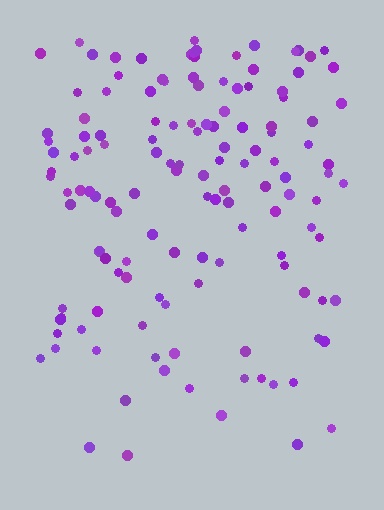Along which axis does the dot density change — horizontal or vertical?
Vertical.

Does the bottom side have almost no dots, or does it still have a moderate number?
Still a moderate number, just noticeably fewer than the top.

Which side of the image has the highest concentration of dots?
The top.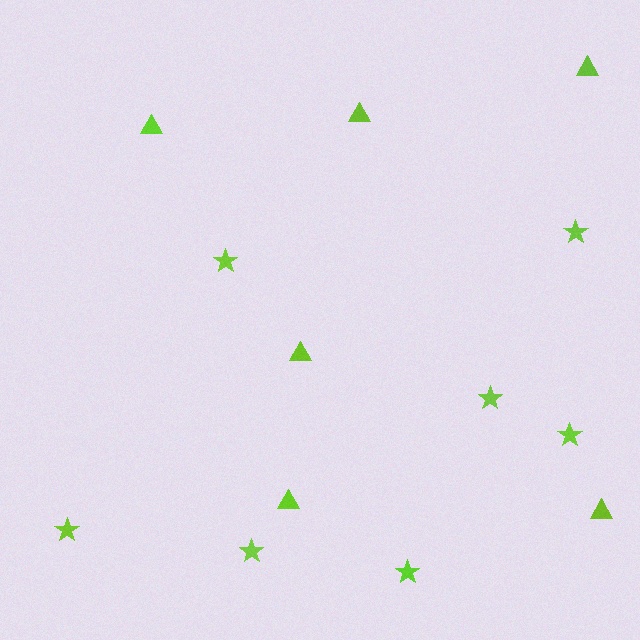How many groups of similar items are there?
There are 2 groups: one group of triangles (6) and one group of stars (7).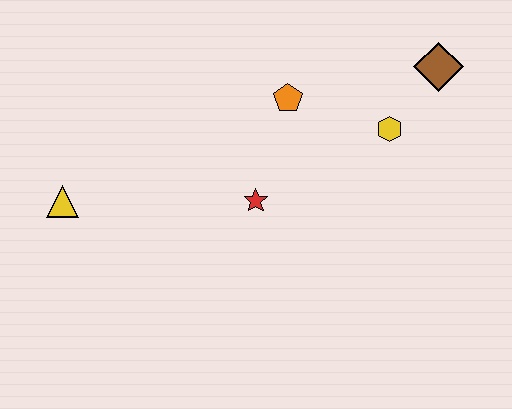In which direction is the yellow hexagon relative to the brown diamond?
The yellow hexagon is below the brown diamond.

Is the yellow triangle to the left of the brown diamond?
Yes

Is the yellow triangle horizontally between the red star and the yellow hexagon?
No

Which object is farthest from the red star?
The brown diamond is farthest from the red star.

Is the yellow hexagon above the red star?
Yes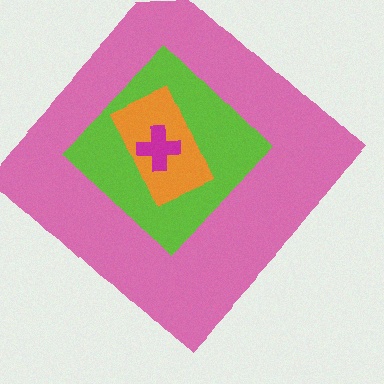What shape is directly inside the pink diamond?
The lime diamond.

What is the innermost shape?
The magenta cross.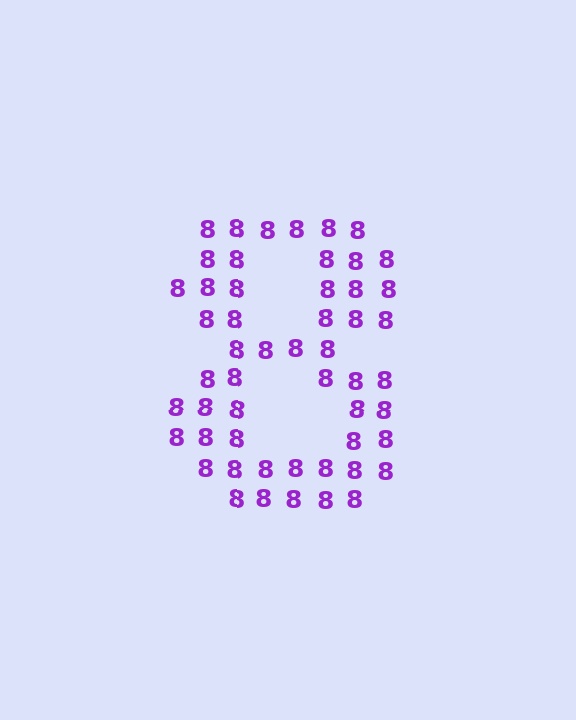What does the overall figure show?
The overall figure shows the digit 8.